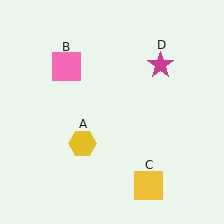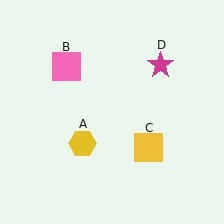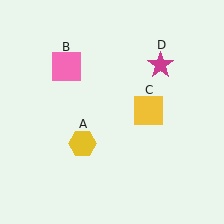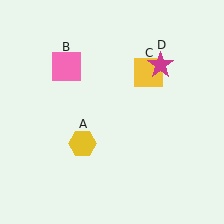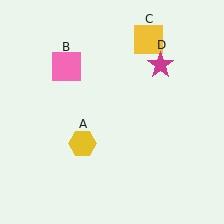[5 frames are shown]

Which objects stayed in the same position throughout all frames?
Yellow hexagon (object A) and pink square (object B) and magenta star (object D) remained stationary.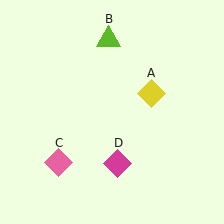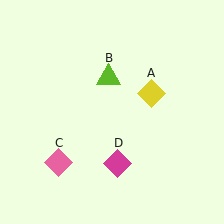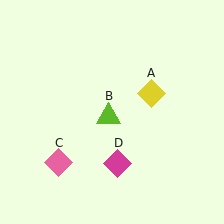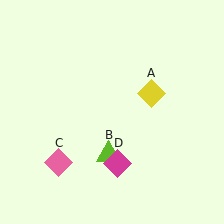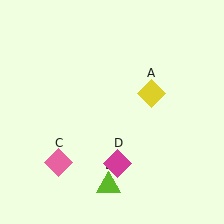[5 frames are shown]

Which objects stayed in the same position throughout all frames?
Yellow diamond (object A) and pink diamond (object C) and magenta diamond (object D) remained stationary.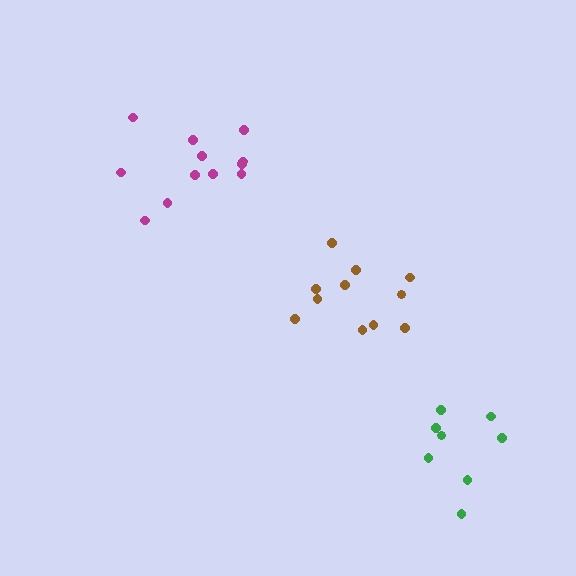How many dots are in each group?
Group 1: 12 dots, Group 2: 11 dots, Group 3: 8 dots (31 total).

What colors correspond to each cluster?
The clusters are colored: magenta, brown, green.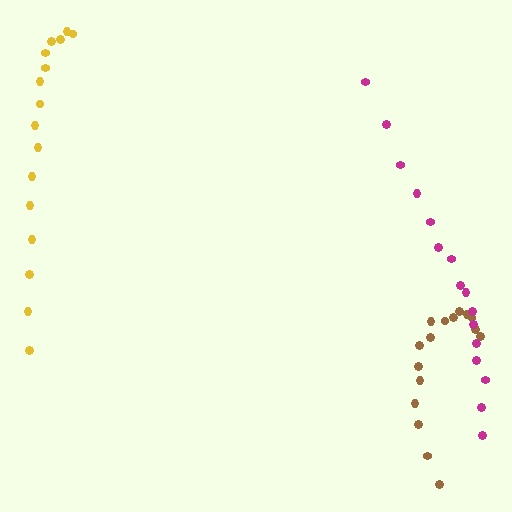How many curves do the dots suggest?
There are 3 distinct paths.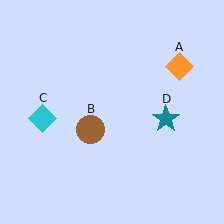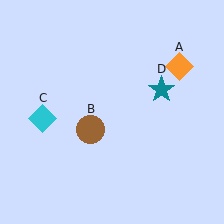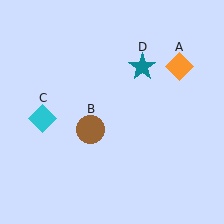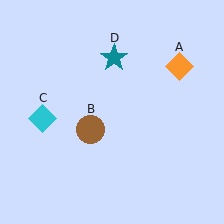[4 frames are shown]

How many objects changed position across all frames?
1 object changed position: teal star (object D).